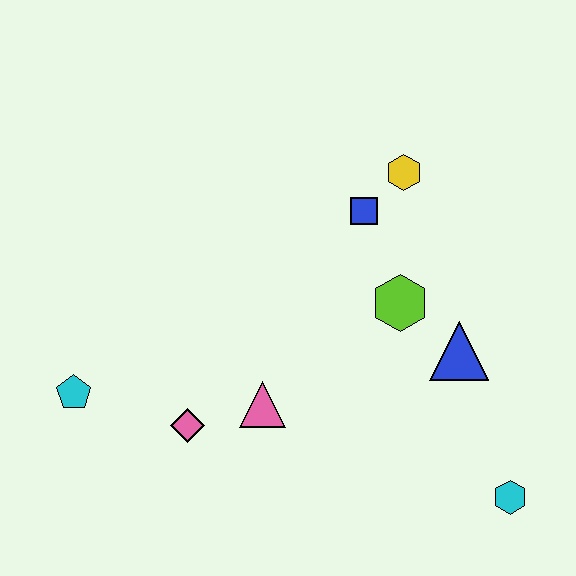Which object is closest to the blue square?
The yellow hexagon is closest to the blue square.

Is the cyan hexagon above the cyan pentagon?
No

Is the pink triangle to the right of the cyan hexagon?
No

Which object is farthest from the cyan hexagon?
The cyan pentagon is farthest from the cyan hexagon.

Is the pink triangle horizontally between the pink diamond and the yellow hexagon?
Yes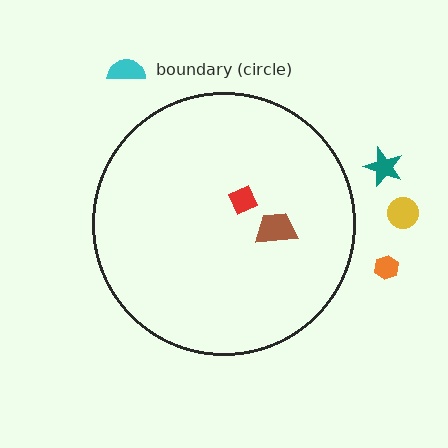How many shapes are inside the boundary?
2 inside, 4 outside.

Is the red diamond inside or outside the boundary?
Inside.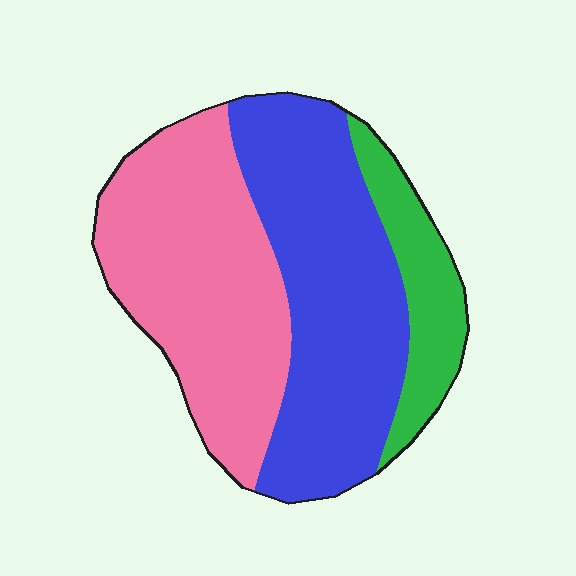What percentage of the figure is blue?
Blue covers 44% of the figure.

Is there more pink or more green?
Pink.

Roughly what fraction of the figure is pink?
Pink takes up about two fifths (2/5) of the figure.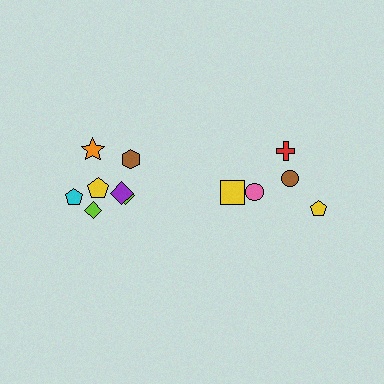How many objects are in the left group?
There are 7 objects.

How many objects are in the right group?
There are 5 objects.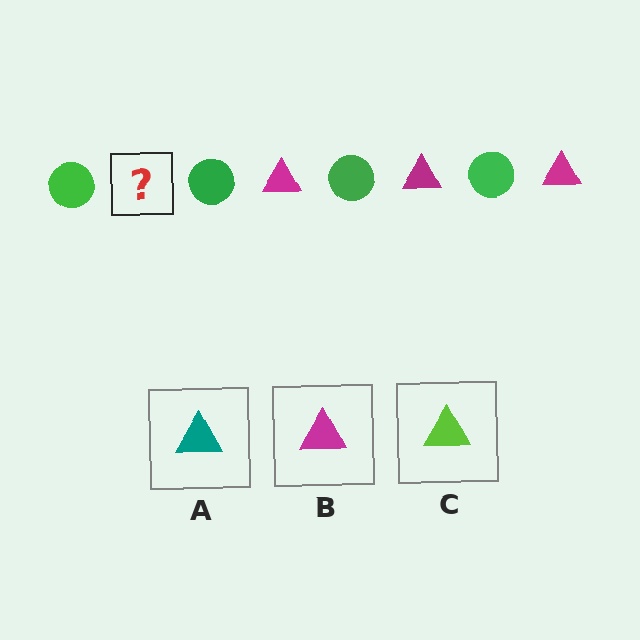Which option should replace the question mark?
Option B.